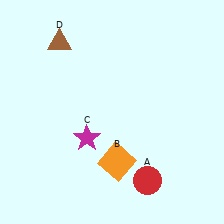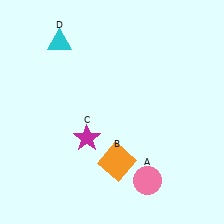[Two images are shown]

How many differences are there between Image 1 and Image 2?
There are 2 differences between the two images.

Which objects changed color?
A changed from red to pink. D changed from brown to cyan.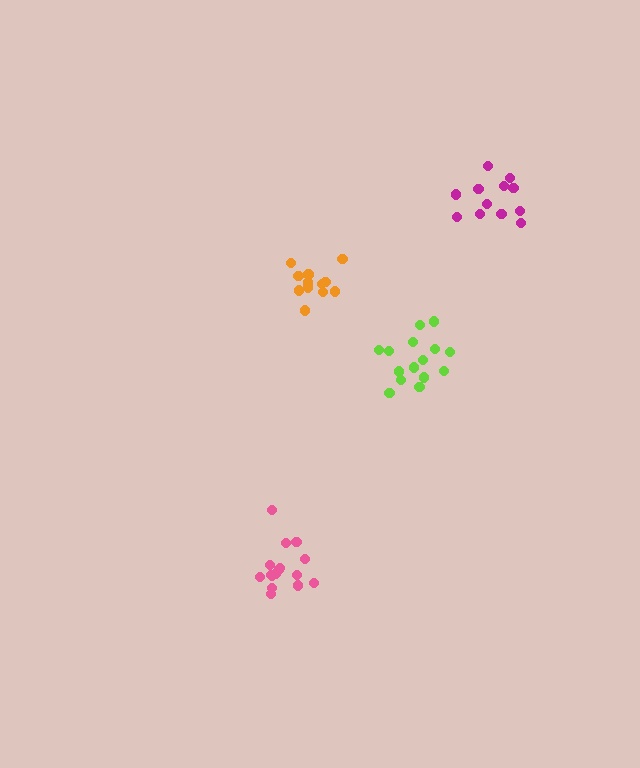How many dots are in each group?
Group 1: 12 dots, Group 2: 16 dots, Group 3: 16 dots, Group 4: 12 dots (56 total).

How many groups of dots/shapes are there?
There are 4 groups.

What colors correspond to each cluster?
The clusters are colored: magenta, pink, lime, orange.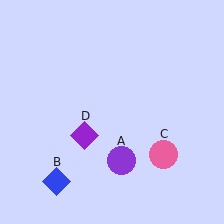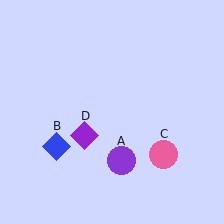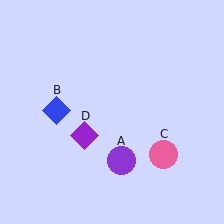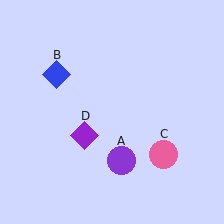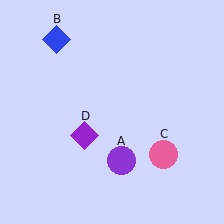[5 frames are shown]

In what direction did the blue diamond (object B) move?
The blue diamond (object B) moved up.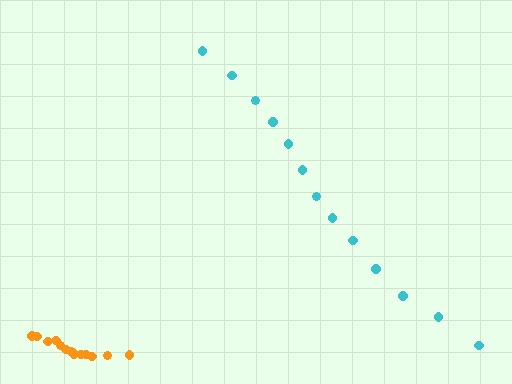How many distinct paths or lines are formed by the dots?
There are 2 distinct paths.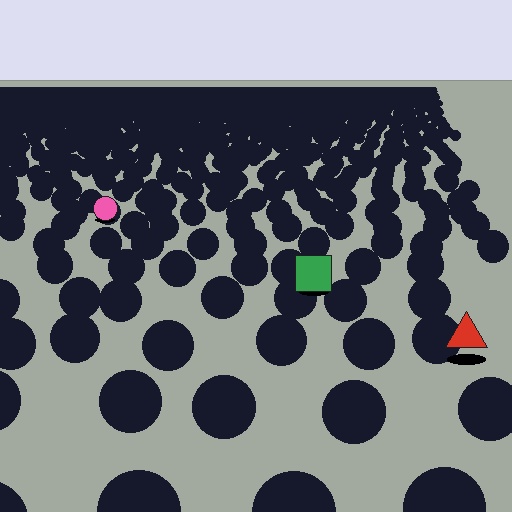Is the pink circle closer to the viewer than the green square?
No. The green square is closer — you can tell from the texture gradient: the ground texture is coarser near it.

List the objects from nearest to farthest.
From nearest to farthest: the red triangle, the green square, the pink circle.